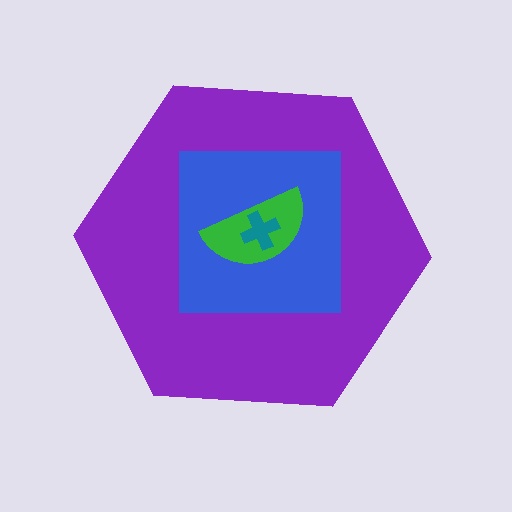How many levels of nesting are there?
4.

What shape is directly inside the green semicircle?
The teal cross.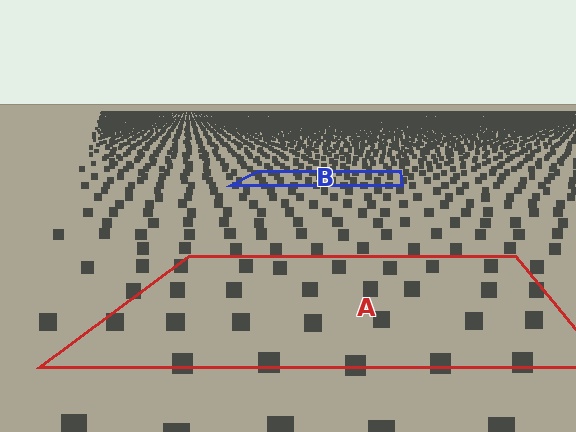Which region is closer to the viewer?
Region A is closer. The texture elements there are larger and more spread out.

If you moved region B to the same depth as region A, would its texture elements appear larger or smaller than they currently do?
They would appear larger. At a closer depth, the same texture elements are projected at a bigger on-screen size.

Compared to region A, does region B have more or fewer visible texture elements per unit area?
Region B has more texture elements per unit area — they are packed more densely because it is farther away.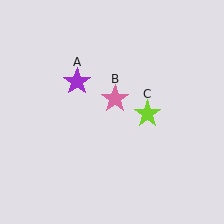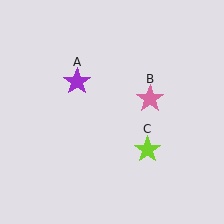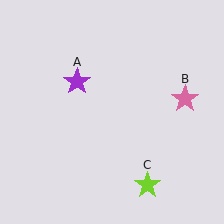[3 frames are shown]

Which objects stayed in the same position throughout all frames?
Purple star (object A) remained stationary.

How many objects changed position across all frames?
2 objects changed position: pink star (object B), lime star (object C).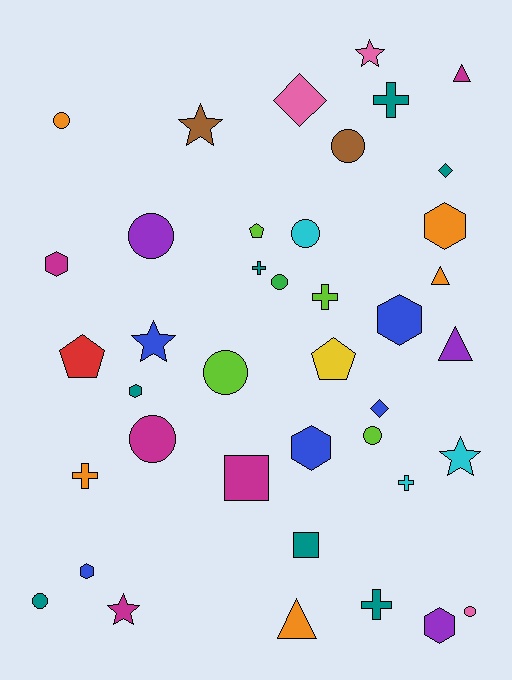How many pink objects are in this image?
There are 3 pink objects.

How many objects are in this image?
There are 40 objects.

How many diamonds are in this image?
There are 3 diamonds.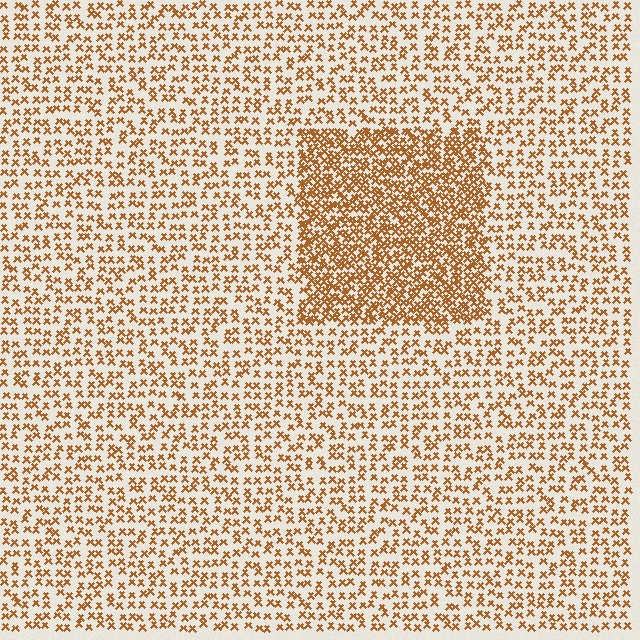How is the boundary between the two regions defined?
The boundary is defined by a change in element density (approximately 2.2x ratio). All elements are the same color, size, and shape.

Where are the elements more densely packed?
The elements are more densely packed inside the rectangle boundary.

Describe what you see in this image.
The image contains small brown elements arranged at two different densities. A rectangle-shaped region is visible where the elements are more densely packed than the surrounding area.